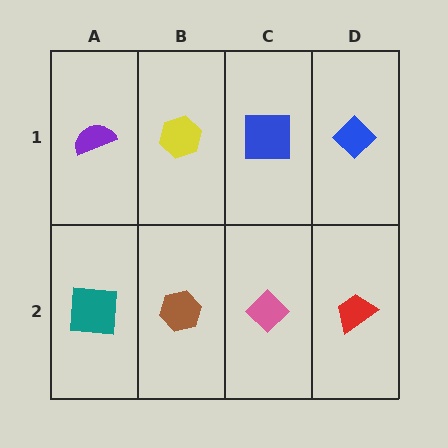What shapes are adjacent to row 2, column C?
A blue square (row 1, column C), a brown hexagon (row 2, column B), a red trapezoid (row 2, column D).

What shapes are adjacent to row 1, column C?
A pink diamond (row 2, column C), a yellow hexagon (row 1, column B), a blue diamond (row 1, column D).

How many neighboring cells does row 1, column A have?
2.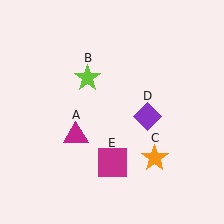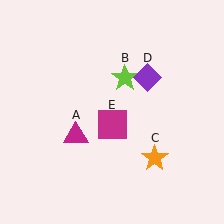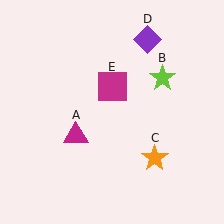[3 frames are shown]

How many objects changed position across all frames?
3 objects changed position: lime star (object B), purple diamond (object D), magenta square (object E).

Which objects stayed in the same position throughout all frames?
Magenta triangle (object A) and orange star (object C) remained stationary.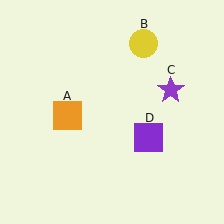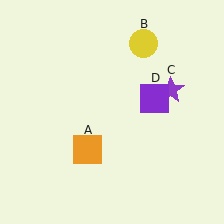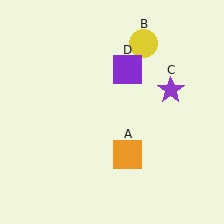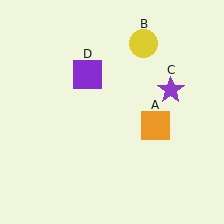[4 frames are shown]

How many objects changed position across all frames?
2 objects changed position: orange square (object A), purple square (object D).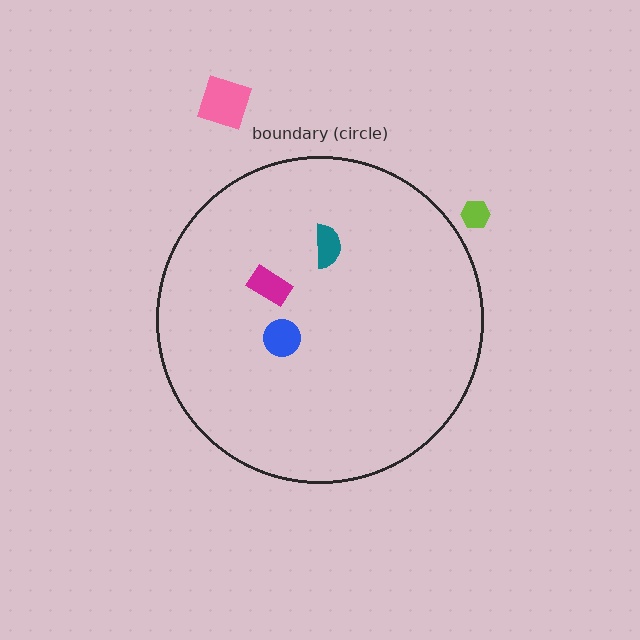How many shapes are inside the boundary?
3 inside, 2 outside.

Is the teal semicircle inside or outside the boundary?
Inside.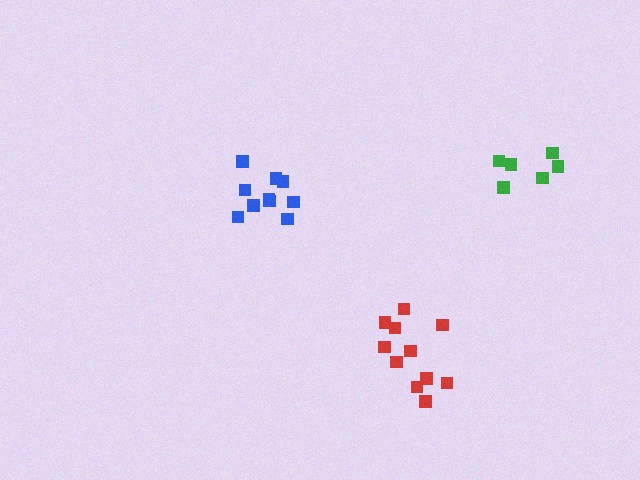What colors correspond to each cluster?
The clusters are colored: red, green, blue.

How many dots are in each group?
Group 1: 11 dots, Group 2: 6 dots, Group 3: 10 dots (27 total).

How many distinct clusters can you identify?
There are 3 distinct clusters.